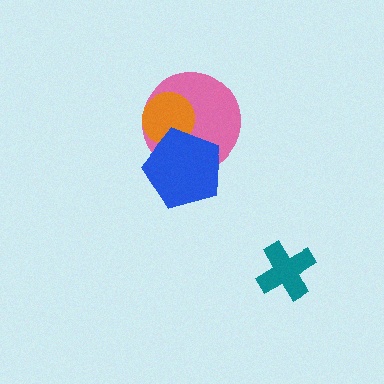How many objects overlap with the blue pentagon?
2 objects overlap with the blue pentagon.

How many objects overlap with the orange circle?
2 objects overlap with the orange circle.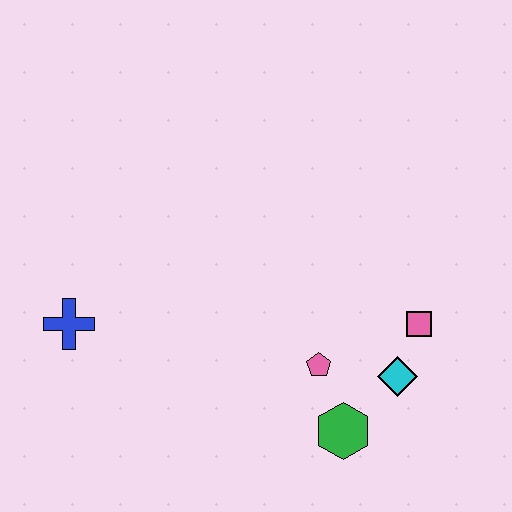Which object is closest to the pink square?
The cyan diamond is closest to the pink square.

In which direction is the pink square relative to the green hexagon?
The pink square is above the green hexagon.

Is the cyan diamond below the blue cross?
Yes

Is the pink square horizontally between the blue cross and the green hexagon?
No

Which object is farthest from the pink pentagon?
The blue cross is farthest from the pink pentagon.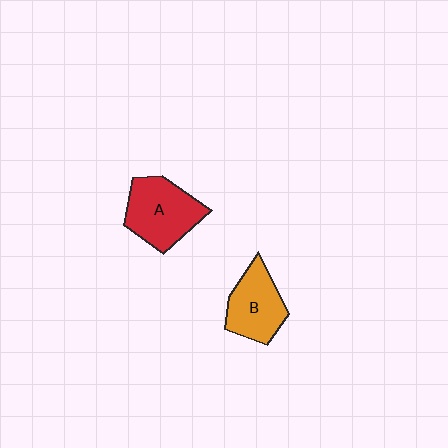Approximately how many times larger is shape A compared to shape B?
Approximately 1.2 times.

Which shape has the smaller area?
Shape B (orange).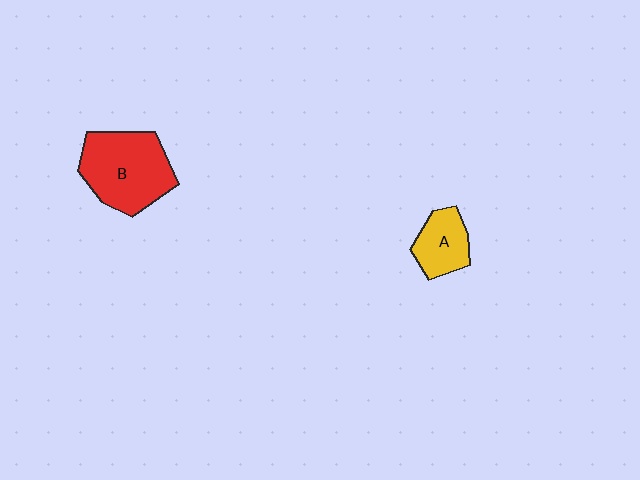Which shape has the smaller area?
Shape A (yellow).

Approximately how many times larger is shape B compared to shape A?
Approximately 2.0 times.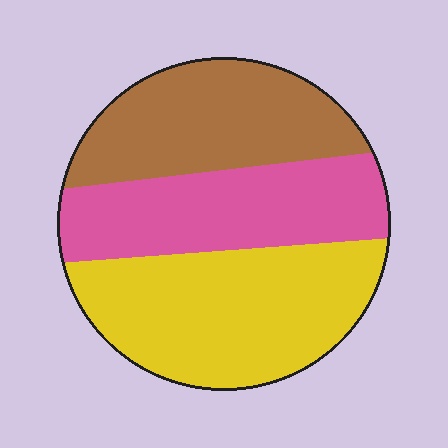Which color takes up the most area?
Yellow, at roughly 40%.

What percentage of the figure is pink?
Pink covers about 30% of the figure.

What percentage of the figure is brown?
Brown covers 30% of the figure.